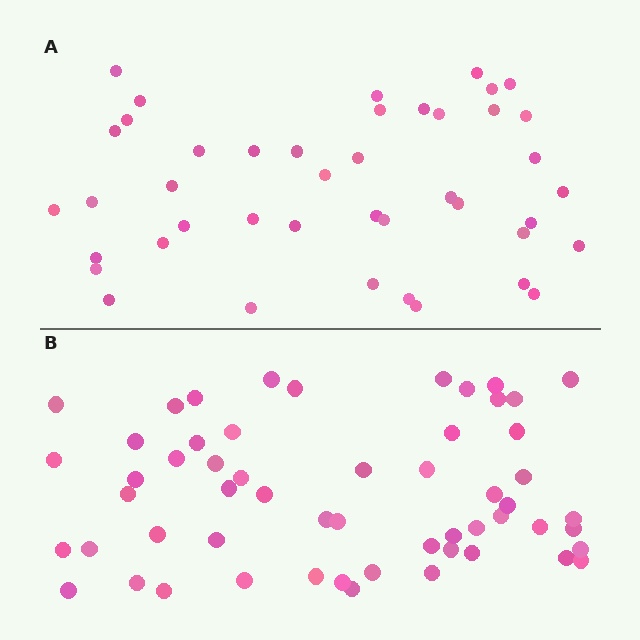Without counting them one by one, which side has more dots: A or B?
Region B (the bottom region) has more dots.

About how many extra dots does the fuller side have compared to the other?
Region B has approximately 15 more dots than region A.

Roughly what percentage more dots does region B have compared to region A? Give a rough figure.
About 30% more.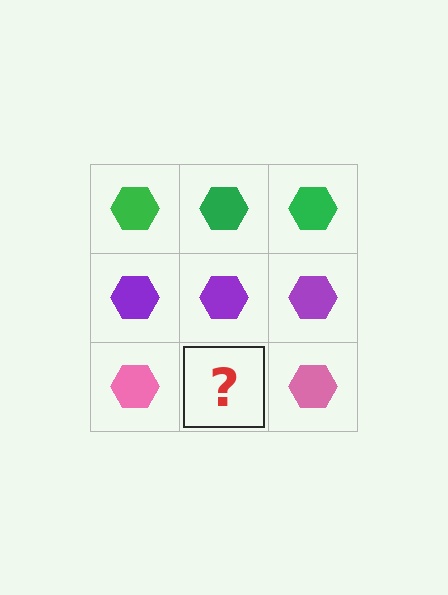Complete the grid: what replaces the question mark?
The question mark should be replaced with a pink hexagon.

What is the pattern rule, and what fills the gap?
The rule is that each row has a consistent color. The gap should be filled with a pink hexagon.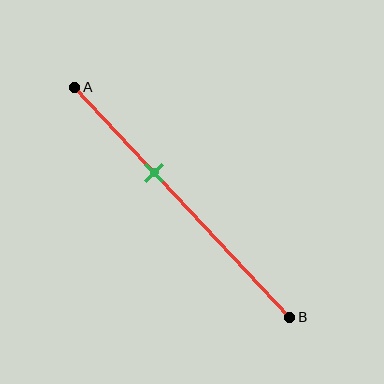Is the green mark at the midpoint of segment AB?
No, the mark is at about 35% from A, not at the 50% midpoint.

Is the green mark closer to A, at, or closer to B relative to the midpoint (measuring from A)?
The green mark is closer to point A than the midpoint of segment AB.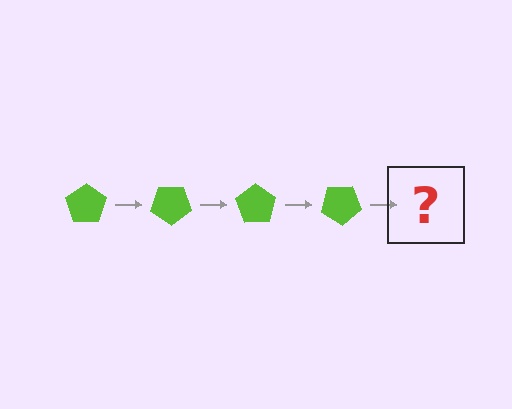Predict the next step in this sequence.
The next step is a lime pentagon rotated 140 degrees.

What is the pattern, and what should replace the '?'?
The pattern is that the pentagon rotates 35 degrees each step. The '?' should be a lime pentagon rotated 140 degrees.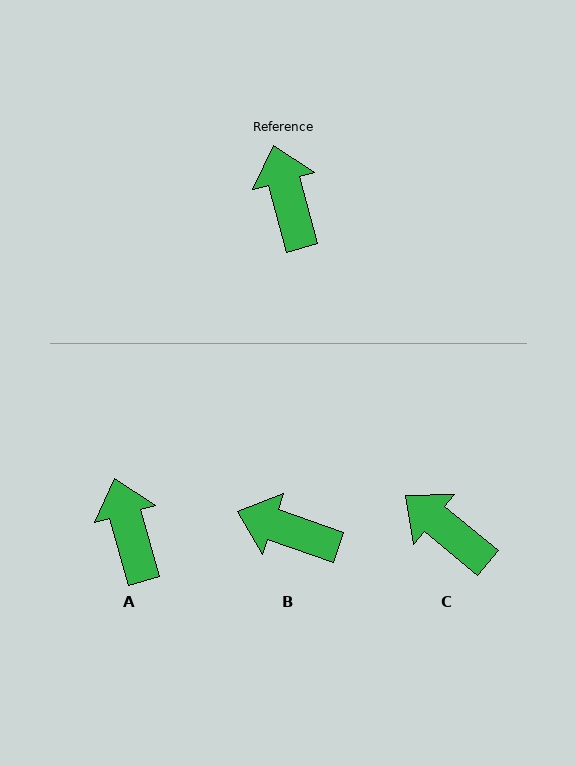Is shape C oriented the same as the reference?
No, it is off by about 35 degrees.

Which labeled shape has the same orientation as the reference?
A.